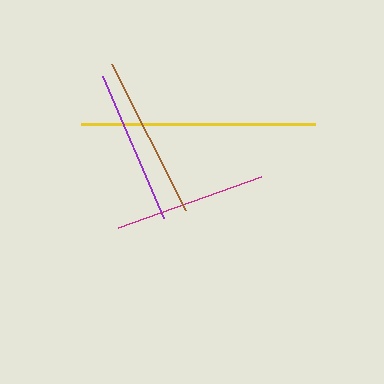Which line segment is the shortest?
The magenta line is the shortest at approximately 152 pixels.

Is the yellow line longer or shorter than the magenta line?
The yellow line is longer than the magenta line.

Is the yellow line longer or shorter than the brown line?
The yellow line is longer than the brown line.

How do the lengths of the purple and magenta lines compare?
The purple and magenta lines are approximately the same length.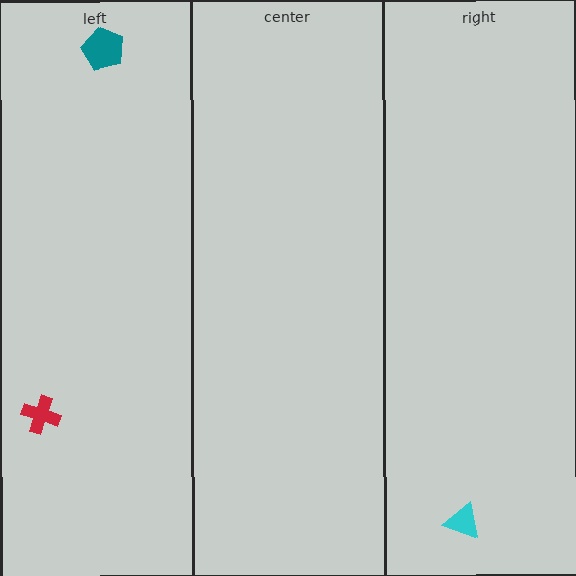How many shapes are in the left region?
2.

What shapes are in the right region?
The cyan triangle.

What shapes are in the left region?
The red cross, the teal pentagon.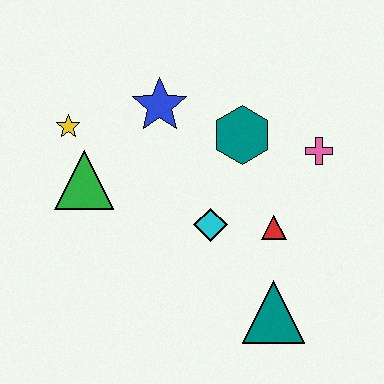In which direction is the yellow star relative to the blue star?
The yellow star is to the left of the blue star.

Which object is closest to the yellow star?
The green triangle is closest to the yellow star.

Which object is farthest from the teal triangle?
The yellow star is farthest from the teal triangle.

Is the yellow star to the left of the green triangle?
Yes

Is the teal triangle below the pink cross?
Yes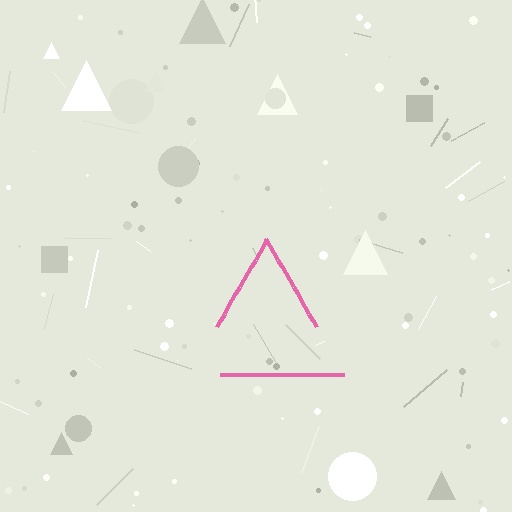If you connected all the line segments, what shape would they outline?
They would outline a triangle.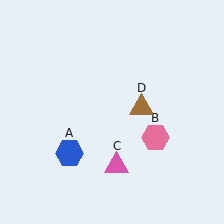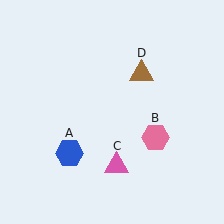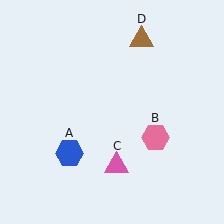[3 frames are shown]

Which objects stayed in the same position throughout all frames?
Blue hexagon (object A) and pink hexagon (object B) and pink triangle (object C) remained stationary.